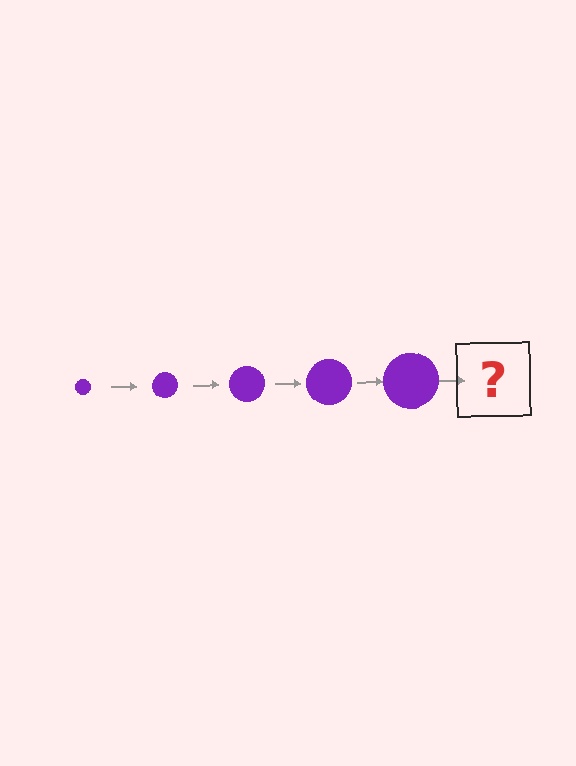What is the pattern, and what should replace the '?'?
The pattern is that the circle gets progressively larger each step. The '?' should be a purple circle, larger than the previous one.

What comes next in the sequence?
The next element should be a purple circle, larger than the previous one.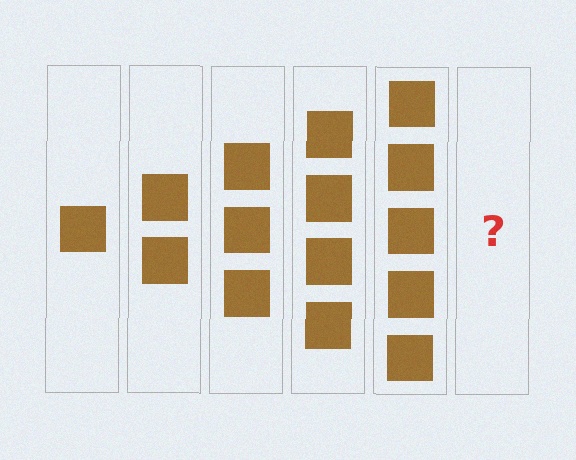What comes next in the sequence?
The next element should be 6 squares.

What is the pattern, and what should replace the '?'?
The pattern is that each step adds one more square. The '?' should be 6 squares.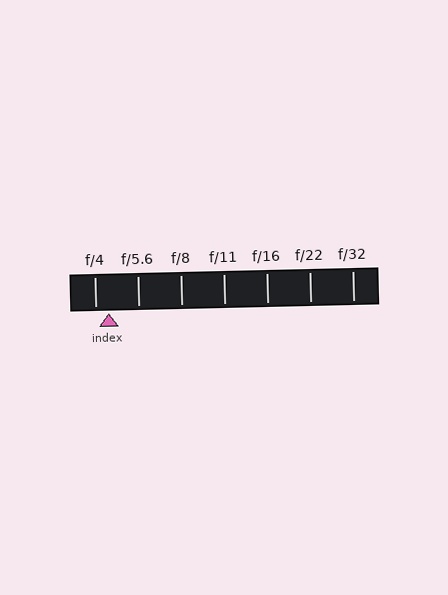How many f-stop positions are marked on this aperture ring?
There are 7 f-stop positions marked.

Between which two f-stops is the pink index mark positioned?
The index mark is between f/4 and f/5.6.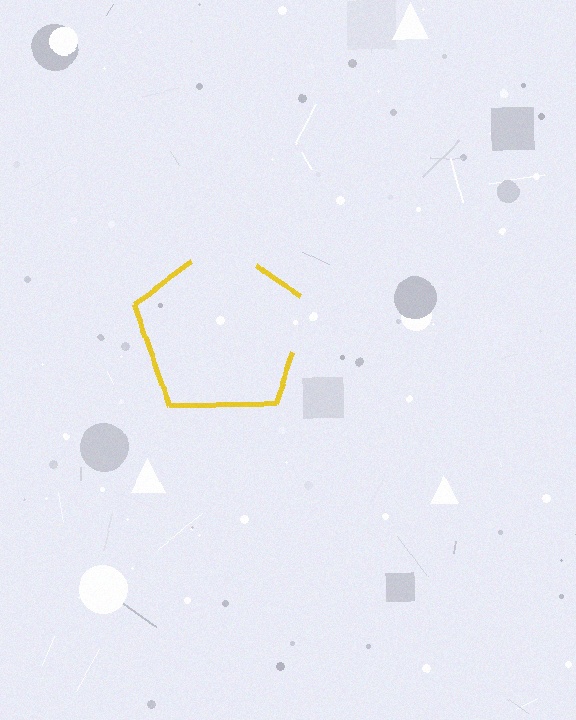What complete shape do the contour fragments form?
The contour fragments form a pentagon.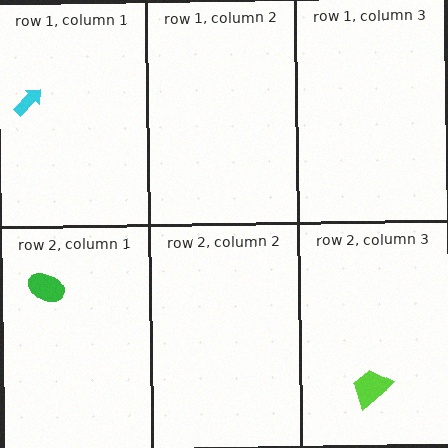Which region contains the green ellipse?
The row 2, column 1 region.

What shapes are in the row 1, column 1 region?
The cyan arrow.